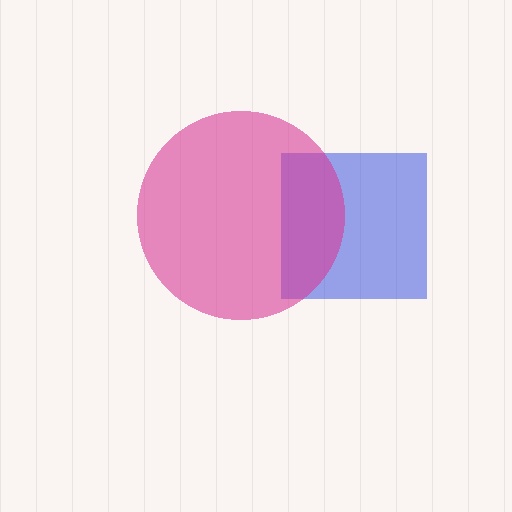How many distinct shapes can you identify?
There are 2 distinct shapes: a blue square, a magenta circle.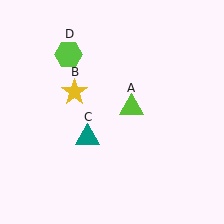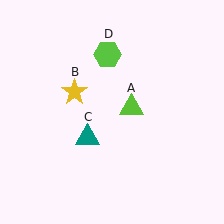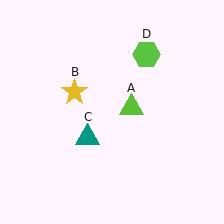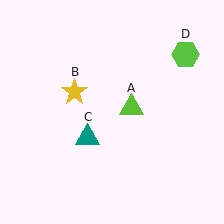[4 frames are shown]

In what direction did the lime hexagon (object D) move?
The lime hexagon (object D) moved right.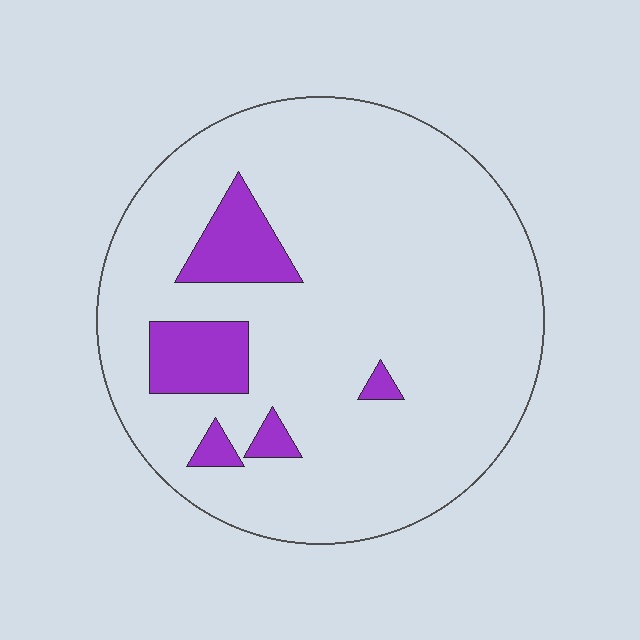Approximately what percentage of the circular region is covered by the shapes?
Approximately 10%.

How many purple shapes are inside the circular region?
5.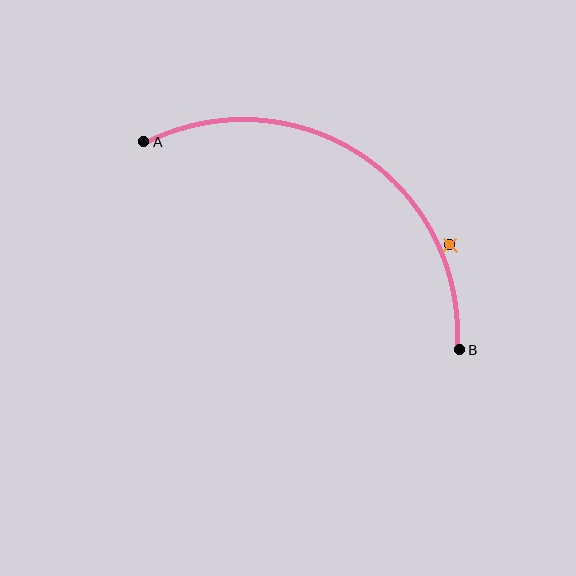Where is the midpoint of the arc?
The arc midpoint is the point on the curve farthest from the straight line joining A and B. It sits above that line.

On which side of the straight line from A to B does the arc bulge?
The arc bulges above the straight line connecting A and B.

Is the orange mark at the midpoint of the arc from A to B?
No — the orange mark does not lie on the arc at all. It sits slightly outside the curve.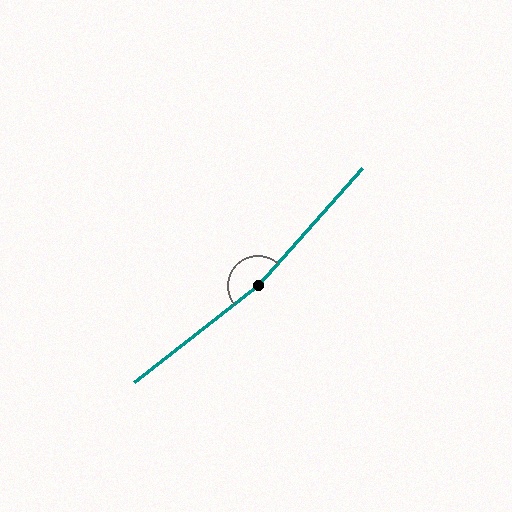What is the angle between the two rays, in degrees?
Approximately 170 degrees.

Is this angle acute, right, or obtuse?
It is obtuse.